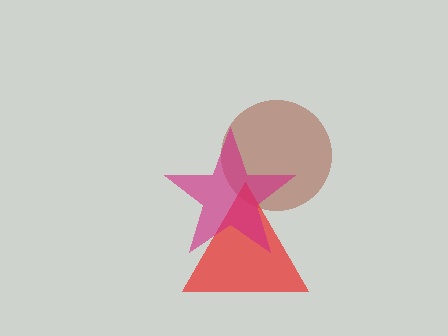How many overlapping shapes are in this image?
There are 3 overlapping shapes in the image.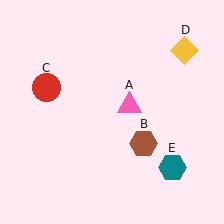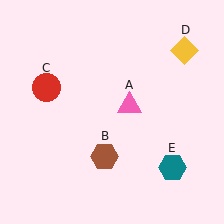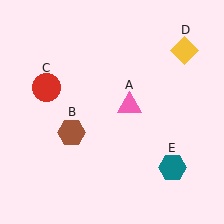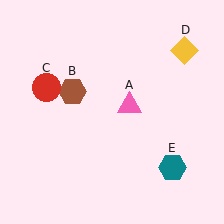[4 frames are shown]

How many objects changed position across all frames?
1 object changed position: brown hexagon (object B).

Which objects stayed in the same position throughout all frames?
Pink triangle (object A) and red circle (object C) and yellow diamond (object D) and teal hexagon (object E) remained stationary.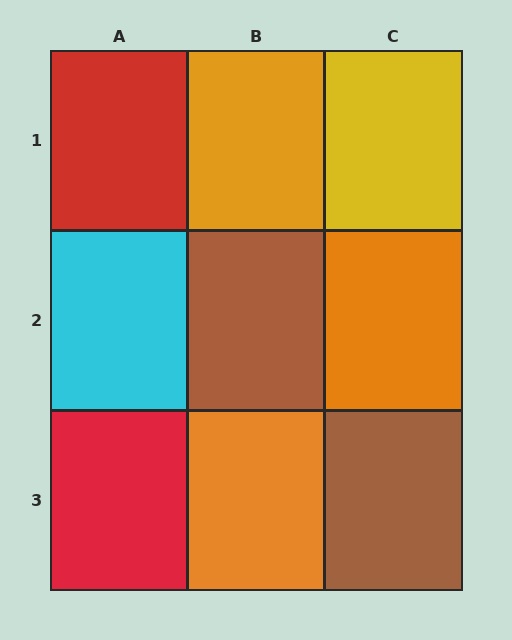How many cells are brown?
2 cells are brown.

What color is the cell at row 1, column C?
Yellow.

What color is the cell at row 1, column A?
Red.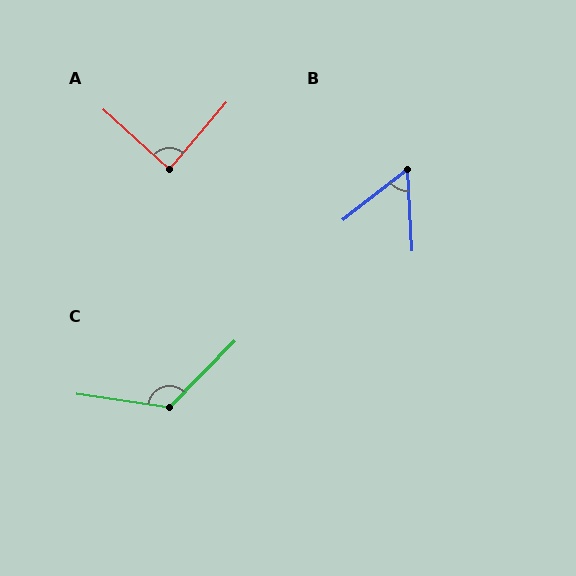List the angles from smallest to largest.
B (55°), A (89°), C (126°).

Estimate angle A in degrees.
Approximately 89 degrees.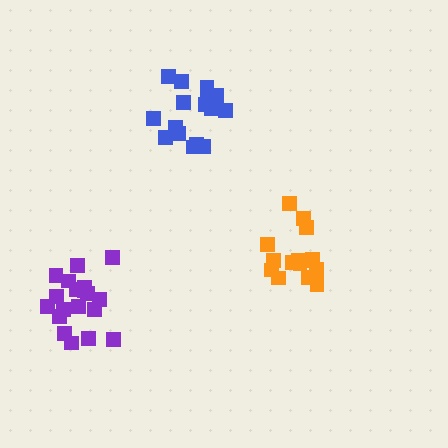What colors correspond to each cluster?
The clusters are colored: orange, purple, blue.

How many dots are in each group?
Group 1: 15 dots, Group 2: 19 dots, Group 3: 16 dots (50 total).